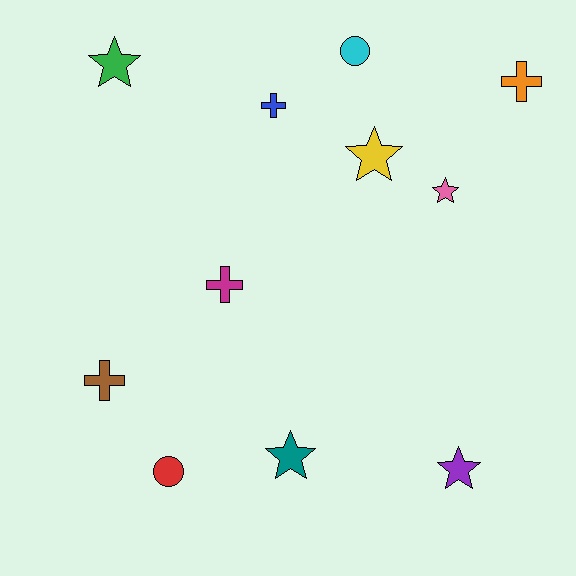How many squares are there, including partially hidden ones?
There are no squares.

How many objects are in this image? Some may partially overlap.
There are 11 objects.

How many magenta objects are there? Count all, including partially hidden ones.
There is 1 magenta object.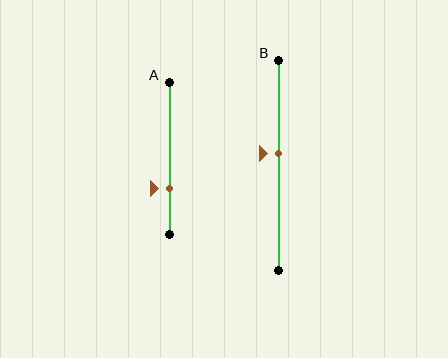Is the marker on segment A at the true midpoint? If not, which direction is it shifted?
No, the marker on segment A is shifted downward by about 20% of the segment length.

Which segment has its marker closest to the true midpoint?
Segment B has its marker closest to the true midpoint.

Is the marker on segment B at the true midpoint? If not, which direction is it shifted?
No, the marker on segment B is shifted upward by about 6% of the segment length.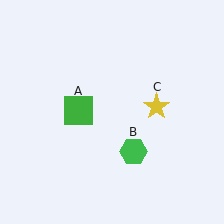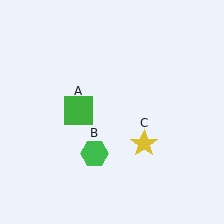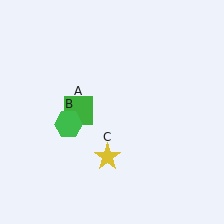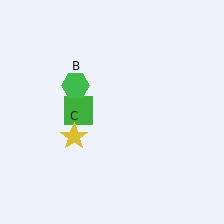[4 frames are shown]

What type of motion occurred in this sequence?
The green hexagon (object B), yellow star (object C) rotated clockwise around the center of the scene.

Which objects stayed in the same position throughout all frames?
Green square (object A) remained stationary.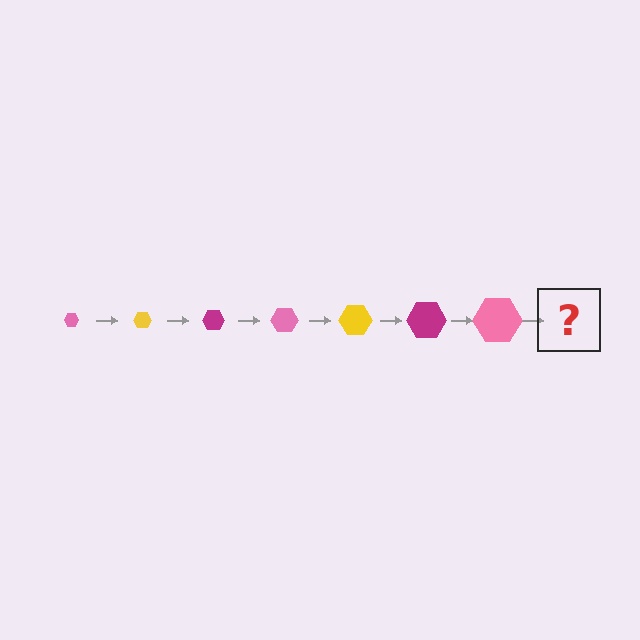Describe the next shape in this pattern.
It should be a yellow hexagon, larger than the previous one.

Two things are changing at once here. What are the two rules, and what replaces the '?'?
The two rules are that the hexagon grows larger each step and the color cycles through pink, yellow, and magenta. The '?' should be a yellow hexagon, larger than the previous one.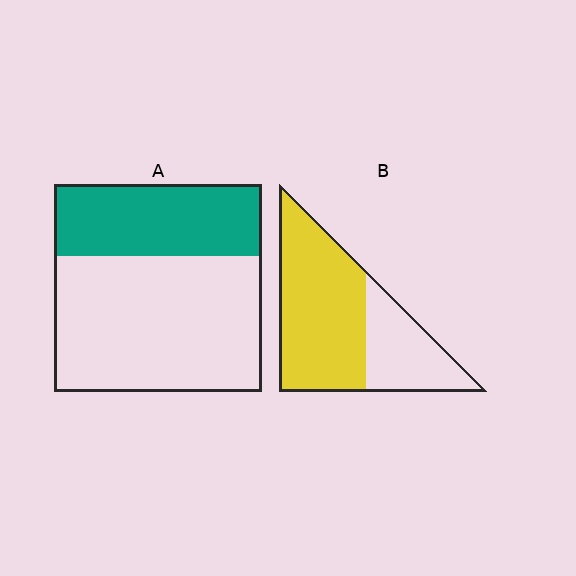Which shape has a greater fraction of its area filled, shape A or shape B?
Shape B.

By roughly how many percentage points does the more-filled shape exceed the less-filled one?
By roughly 30 percentage points (B over A).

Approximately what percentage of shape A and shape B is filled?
A is approximately 35% and B is approximately 65%.